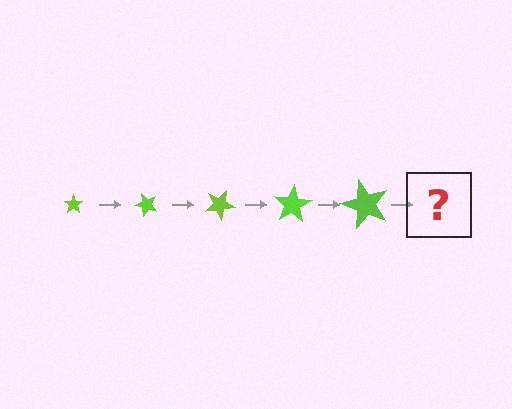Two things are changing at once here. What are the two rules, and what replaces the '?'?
The two rules are that the star grows larger each step and it rotates 50 degrees each step. The '?' should be a star, larger than the previous one and rotated 250 degrees from the start.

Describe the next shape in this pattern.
It should be a star, larger than the previous one and rotated 250 degrees from the start.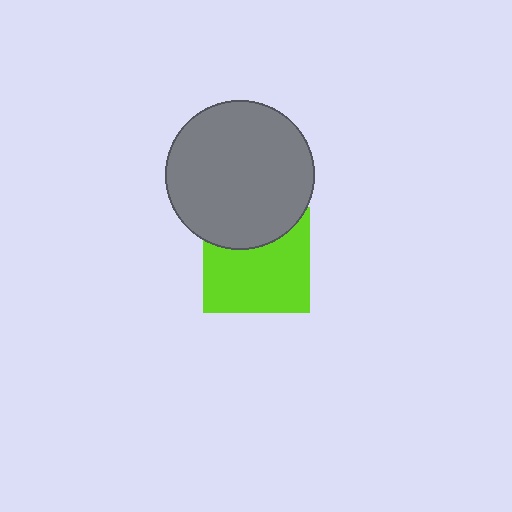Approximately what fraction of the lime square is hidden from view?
Roughly 31% of the lime square is hidden behind the gray circle.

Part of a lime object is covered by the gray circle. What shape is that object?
It is a square.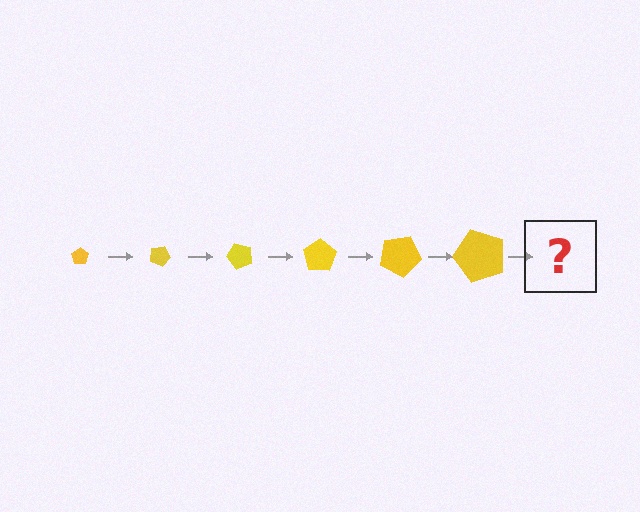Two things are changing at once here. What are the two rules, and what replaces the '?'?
The two rules are that the pentagon grows larger each step and it rotates 25 degrees each step. The '?' should be a pentagon, larger than the previous one and rotated 150 degrees from the start.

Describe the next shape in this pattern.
It should be a pentagon, larger than the previous one and rotated 150 degrees from the start.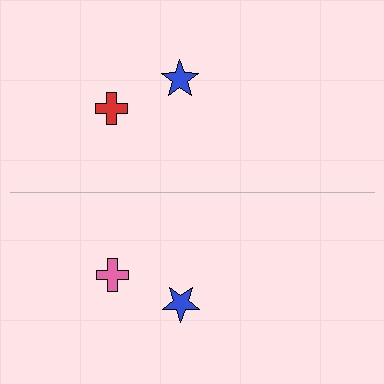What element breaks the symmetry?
The pink cross on the bottom side breaks the symmetry — its mirror counterpart is red.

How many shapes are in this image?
There are 4 shapes in this image.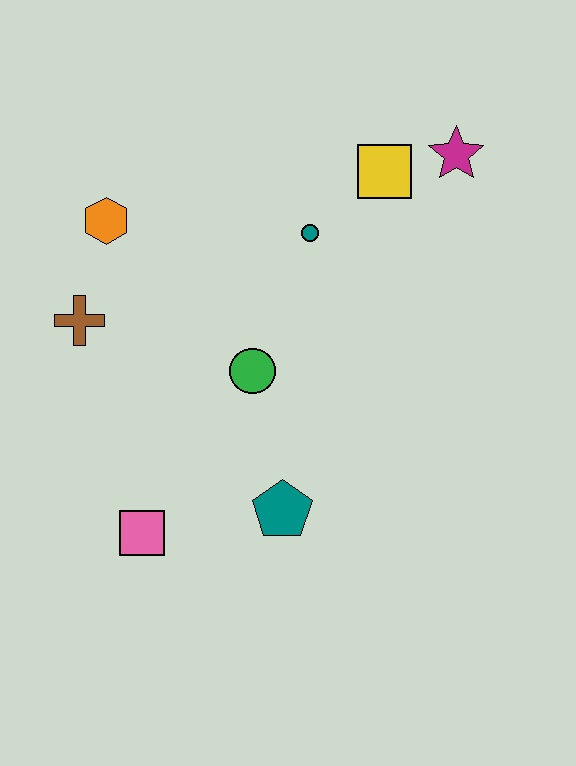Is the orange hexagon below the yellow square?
Yes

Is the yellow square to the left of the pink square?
No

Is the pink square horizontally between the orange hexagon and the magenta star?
Yes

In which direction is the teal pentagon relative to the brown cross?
The teal pentagon is to the right of the brown cross.